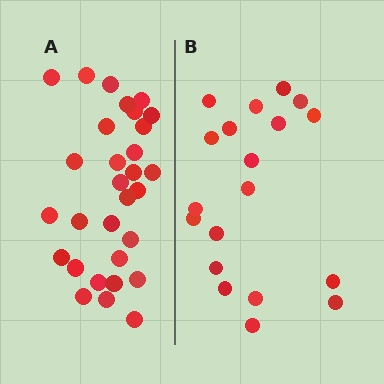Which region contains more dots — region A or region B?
Region A (the left region) has more dots.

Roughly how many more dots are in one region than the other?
Region A has roughly 12 or so more dots than region B.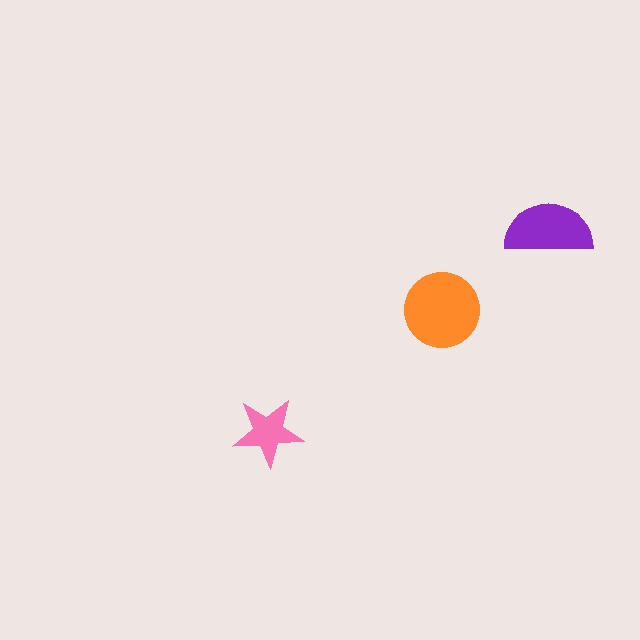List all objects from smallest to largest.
The pink star, the purple semicircle, the orange circle.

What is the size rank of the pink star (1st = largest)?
3rd.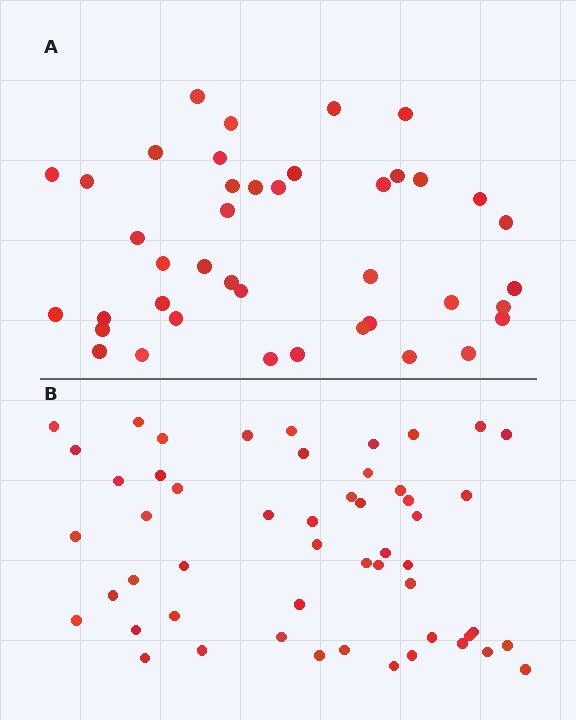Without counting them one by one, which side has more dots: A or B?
Region B (the bottom region) has more dots.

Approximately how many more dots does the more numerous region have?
Region B has roughly 12 or so more dots than region A.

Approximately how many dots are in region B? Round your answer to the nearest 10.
About 50 dots. (The exact count is 52, which rounds to 50.)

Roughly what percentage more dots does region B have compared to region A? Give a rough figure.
About 25% more.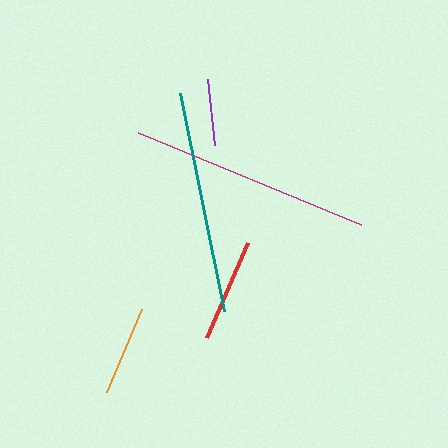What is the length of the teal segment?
The teal segment is approximately 222 pixels long.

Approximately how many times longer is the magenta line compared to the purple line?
The magenta line is approximately 3.7 times the length of the purple line.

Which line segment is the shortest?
The purple line is the shortest at approximately 66 pixels.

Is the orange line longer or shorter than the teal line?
The teal line is longer than the orange line.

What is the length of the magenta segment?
The magenta segment is approximately 241 pixels long.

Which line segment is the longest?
The magenta line is the longest at approximately 241 pixels.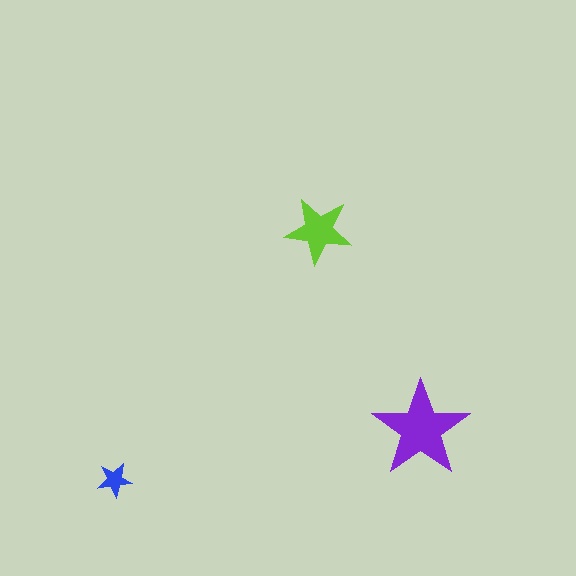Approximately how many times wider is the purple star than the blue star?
About 3 times wider.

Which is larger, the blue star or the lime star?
The lime one.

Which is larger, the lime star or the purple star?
The purple one.